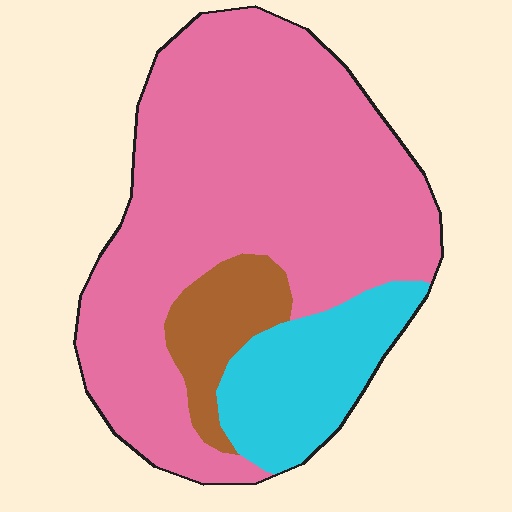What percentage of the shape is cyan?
Cyan covers 18% of the shape.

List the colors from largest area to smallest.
From largest to smallest: pink, cyan, brown.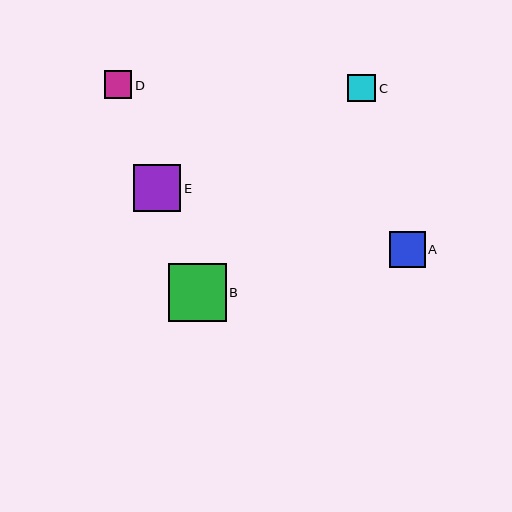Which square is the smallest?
Square D is the smallest with a size of approximately 28 pixels.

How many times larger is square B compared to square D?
Square B is approximately 2.1 times the size of square D.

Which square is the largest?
Square B is the largest with a size of approximately 57 pixels.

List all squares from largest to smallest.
From largest to smallest: B, E, A, C, D.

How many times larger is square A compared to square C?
Square A is approximately 1.3 times the size of square C.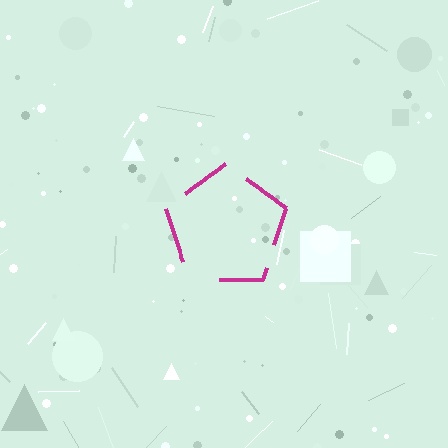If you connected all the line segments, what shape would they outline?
They would outline a pentagon.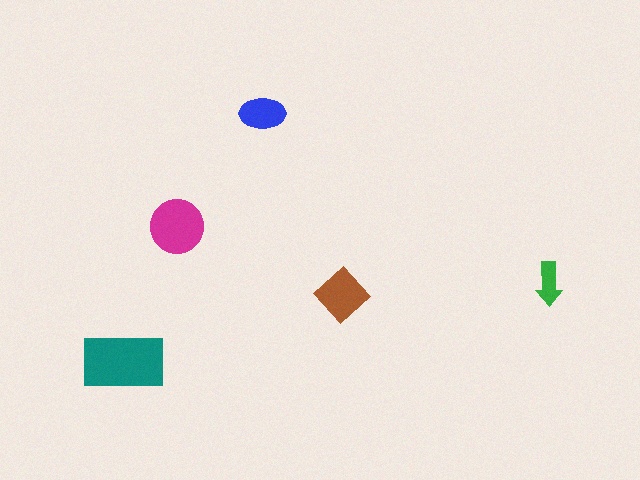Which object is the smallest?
The green arrow.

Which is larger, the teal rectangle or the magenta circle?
The teal rectangle.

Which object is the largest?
The teal rectangle.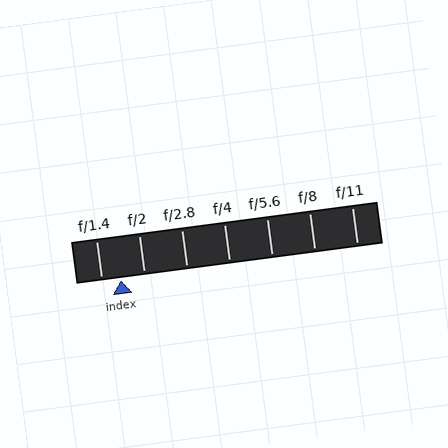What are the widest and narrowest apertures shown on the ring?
The widest aperture shown is f/1.4 and the narrowest is f/11.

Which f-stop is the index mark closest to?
The index mark is closest to f/1.4.